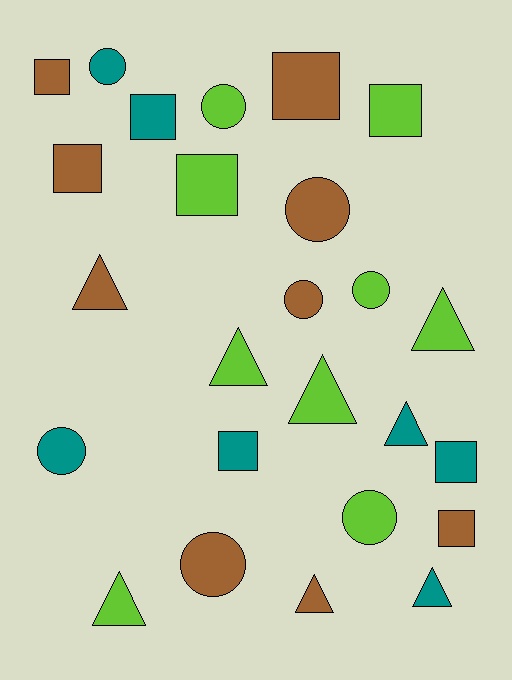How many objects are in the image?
There are 25 objects.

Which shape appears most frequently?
Square, with 9 objects.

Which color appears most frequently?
Brown, with 9 objects.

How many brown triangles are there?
There are 2 brown triangles.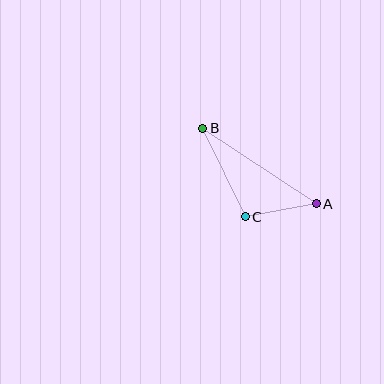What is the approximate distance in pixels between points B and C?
The distance between B and C is approximately 99 pixels.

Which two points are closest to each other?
Points A and C are closest to each other.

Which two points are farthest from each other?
Points A and B are farthest from each other.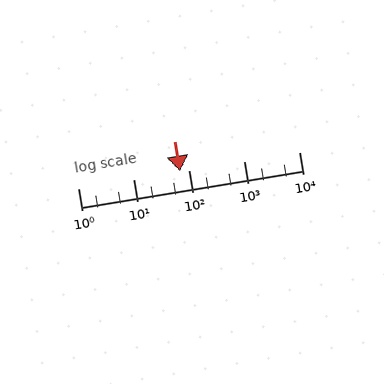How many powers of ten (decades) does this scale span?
The scale spans 4 decades, from 1 to 10000.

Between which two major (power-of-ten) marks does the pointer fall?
The pointer is between 10 and 100.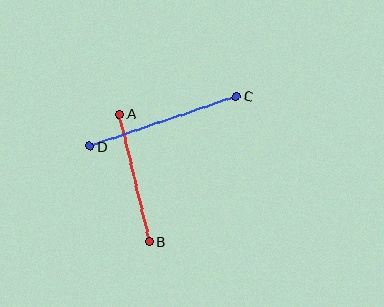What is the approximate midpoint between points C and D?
The midpoint is at approximately (163, 121) pixels.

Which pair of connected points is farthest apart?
Points C and D are farthest apart.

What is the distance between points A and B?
The distance is approximately 131 pixels.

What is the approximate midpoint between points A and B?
The midpoint is at approximately (134, 178) pixels.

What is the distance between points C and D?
The distance is approximately 154 pixels.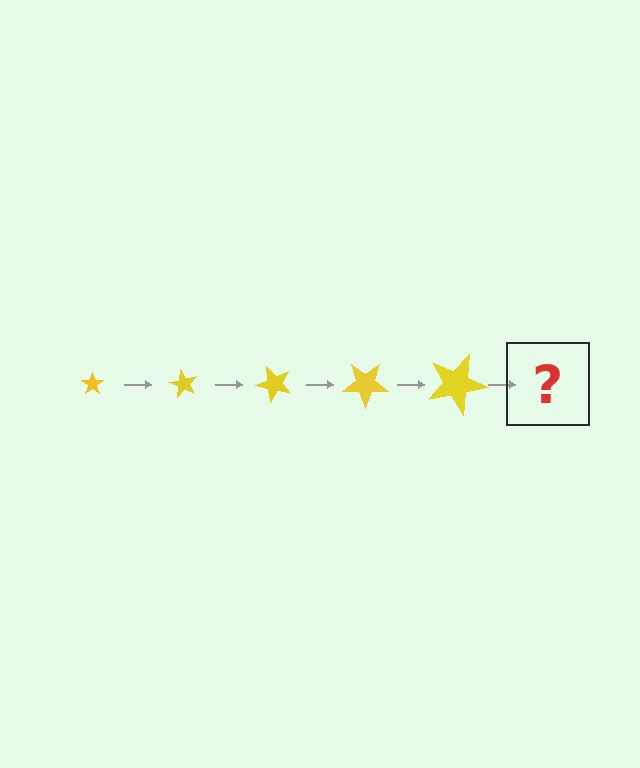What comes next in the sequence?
The next element should be a star, larger than the previous one and rotated 300 degrees from the start.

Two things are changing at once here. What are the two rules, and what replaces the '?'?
The two rules are that the star grows larger each step and it rotates 60 degrees each step. The '?' should be a star, larger than the previous one and rotated 300 degrees from the start.